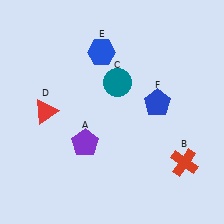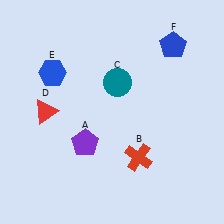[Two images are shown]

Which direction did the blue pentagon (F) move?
The blue pentagon (F) moved up.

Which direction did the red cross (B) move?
The red cross (B) moved left.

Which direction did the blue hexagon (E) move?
The blue hexagon (E) moved left.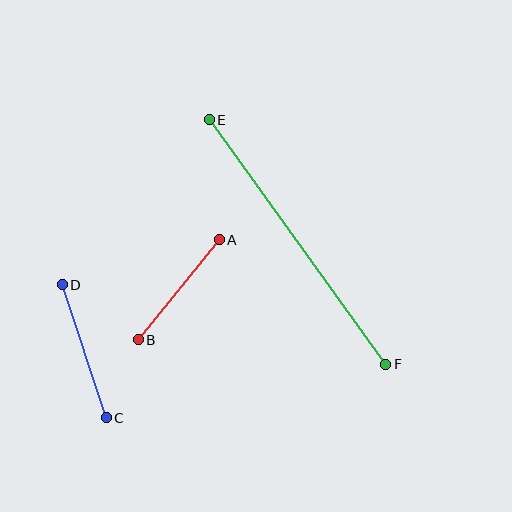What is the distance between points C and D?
The distance is approximately 140 pixels.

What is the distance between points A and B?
The distance is approximately 129 pixels.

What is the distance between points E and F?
The distance is approximately 302 pixels.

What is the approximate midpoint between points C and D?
The midpoint is at approximately (84, 351) pixels.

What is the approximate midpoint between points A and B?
The midpoint is at approximately (179, 290) pixels.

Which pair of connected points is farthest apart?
Points E and F are farthest apart.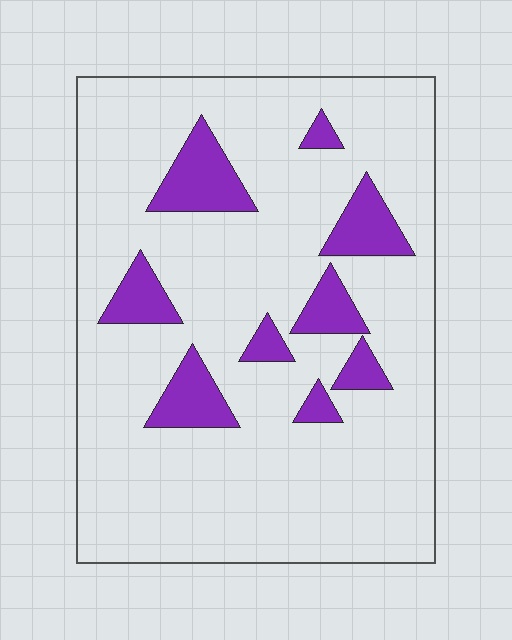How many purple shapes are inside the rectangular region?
9.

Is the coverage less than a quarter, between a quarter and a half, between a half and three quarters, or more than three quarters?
Less than a quarter.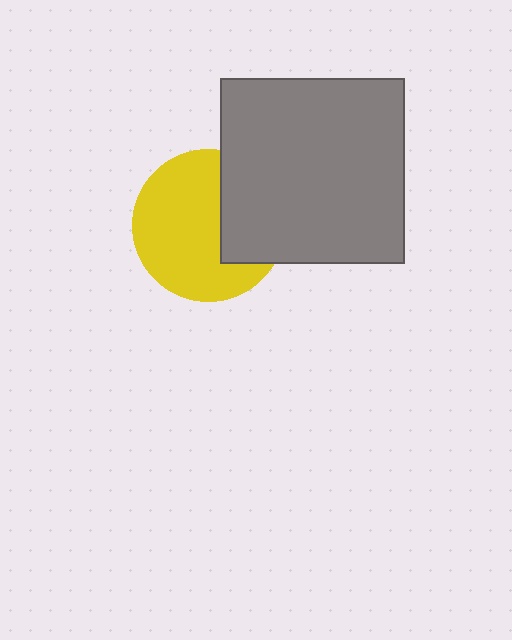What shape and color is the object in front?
The object in front is a gray square.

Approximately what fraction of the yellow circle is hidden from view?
Roughly 33% of the yellow circle is hidden behind the gray square.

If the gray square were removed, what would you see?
You would see the complete yellow circle.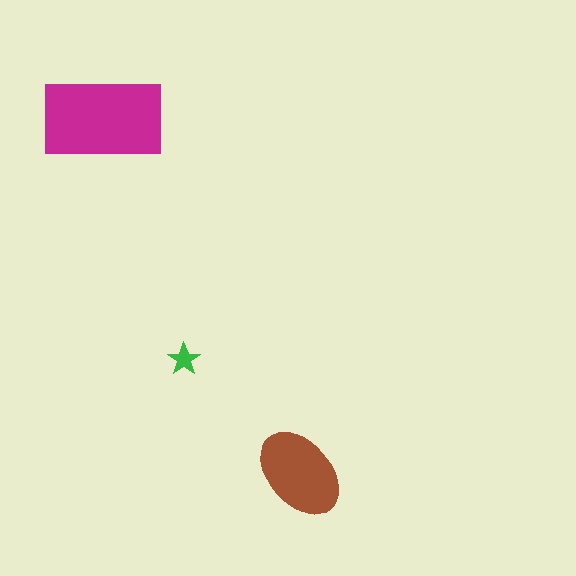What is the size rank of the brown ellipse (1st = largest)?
2nd.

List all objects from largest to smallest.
The magenta rectangle, the brown ellipse, the green star.